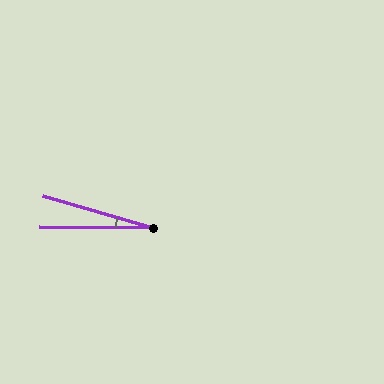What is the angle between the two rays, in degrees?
Approximately 16 degrees.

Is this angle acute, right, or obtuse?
It is acute.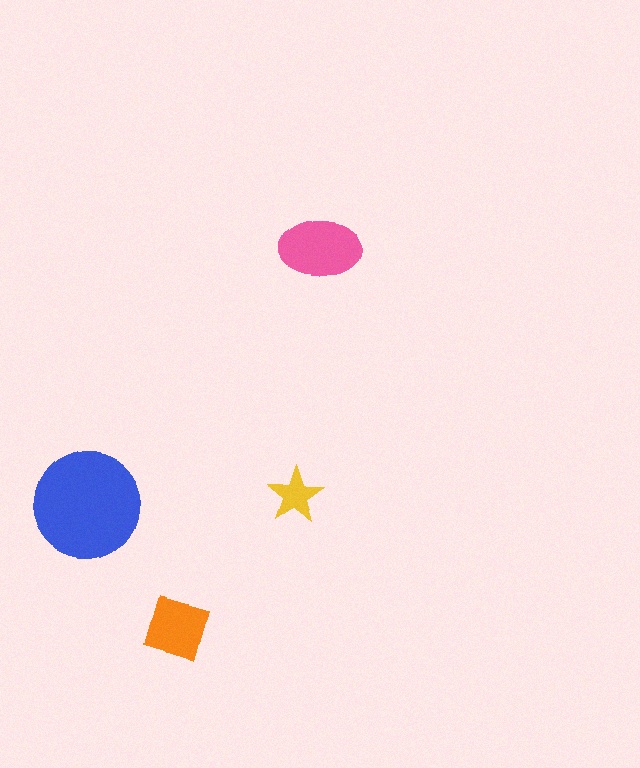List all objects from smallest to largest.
The yellow star, the orange diamond, the pink ellipse, the blue circle.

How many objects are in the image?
There are 4 objects in the image.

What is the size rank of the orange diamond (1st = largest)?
3rd.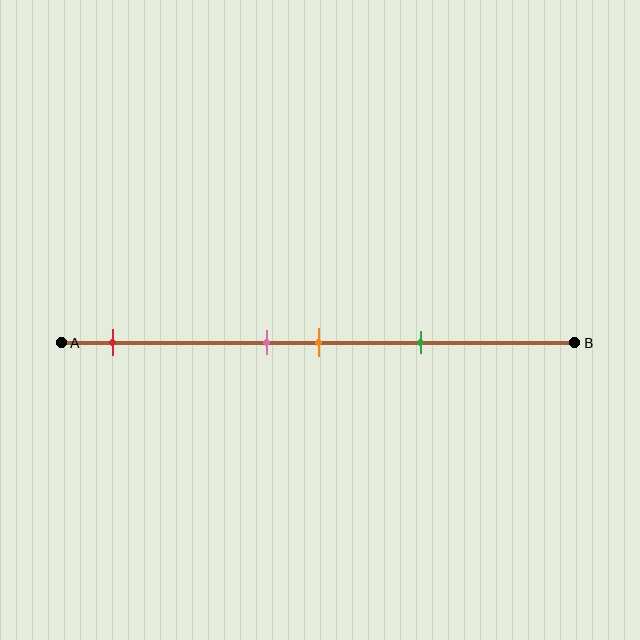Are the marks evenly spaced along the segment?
No, the marks are not evenly spaced.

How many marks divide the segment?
There are 4 marks dividing the segment.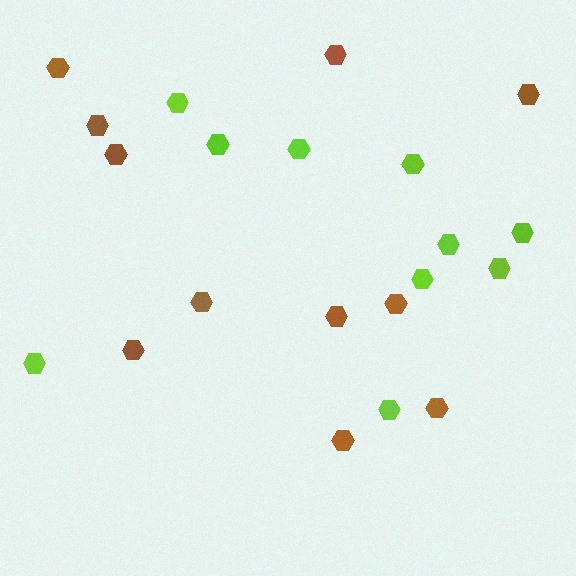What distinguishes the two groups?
There are 2 groups: one group of lime hexagons (10) and one group of brown hexagons (11).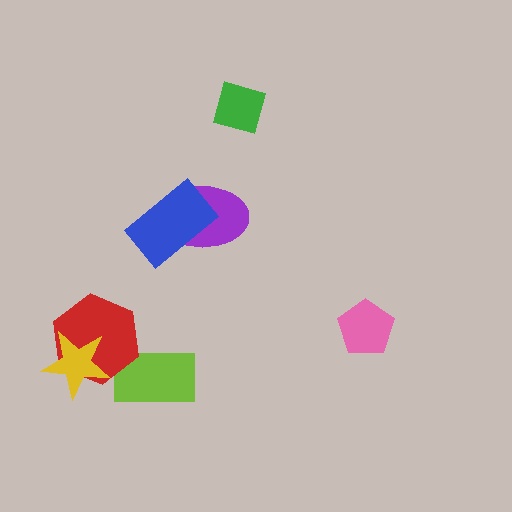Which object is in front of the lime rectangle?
The red hexagon is in front of the lime rectangle.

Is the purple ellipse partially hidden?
Yes, it is partially covered by another shape.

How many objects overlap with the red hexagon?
2 objects overlap with the red hexagon.